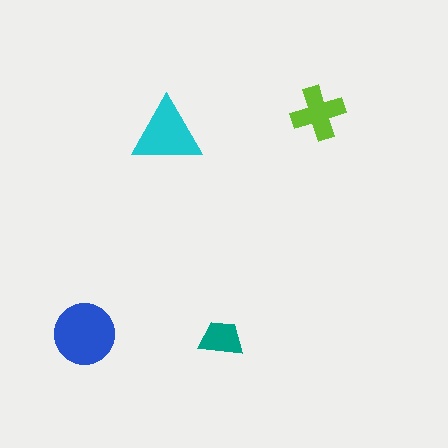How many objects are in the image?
There are 4 objects in the image.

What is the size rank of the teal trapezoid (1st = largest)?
4th.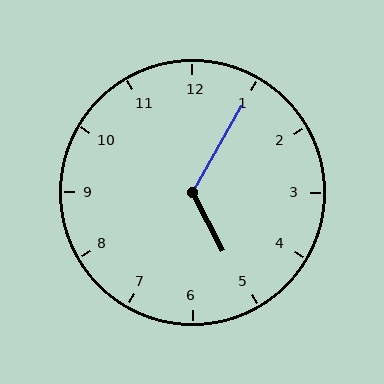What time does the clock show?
5:05.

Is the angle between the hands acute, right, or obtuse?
It is obtuse.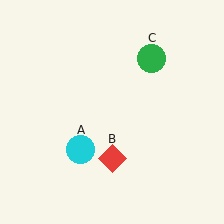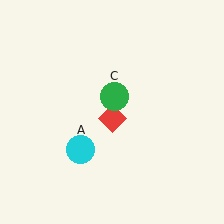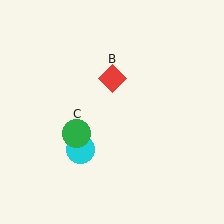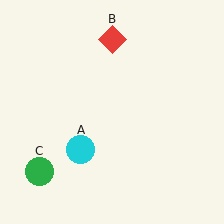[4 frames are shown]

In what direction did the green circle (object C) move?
The green circle (object C) moved down and to the left.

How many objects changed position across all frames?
2 objects changed position: red diamond (object B), green circle (object C).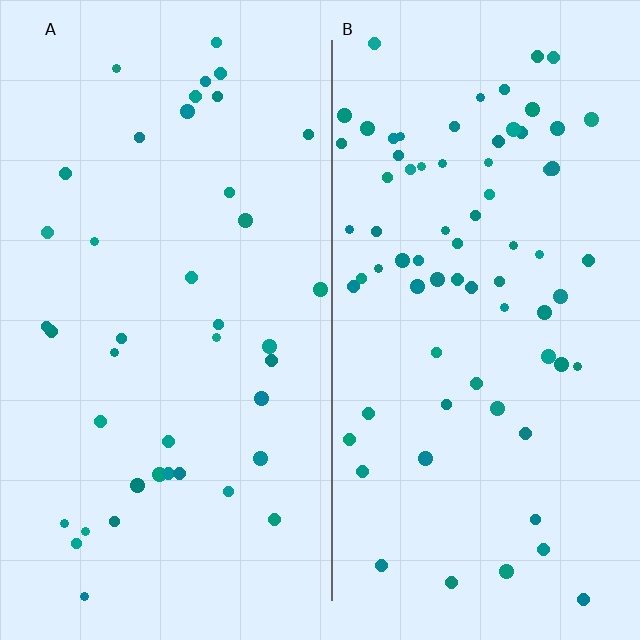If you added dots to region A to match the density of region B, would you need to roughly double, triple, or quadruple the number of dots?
Approximately double.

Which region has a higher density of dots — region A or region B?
B (the right).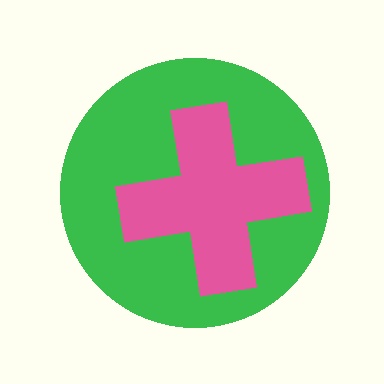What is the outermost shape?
The green circle.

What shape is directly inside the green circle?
The pink cross.